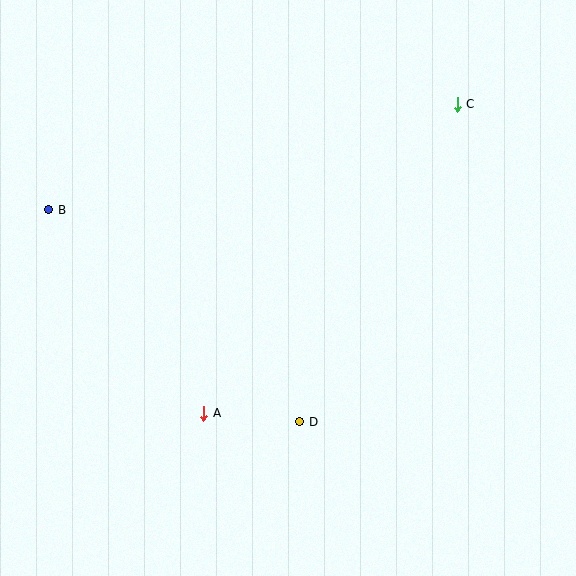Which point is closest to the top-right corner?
Point C is closest to the top-right corner.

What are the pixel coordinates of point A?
Point A is at (204, 413).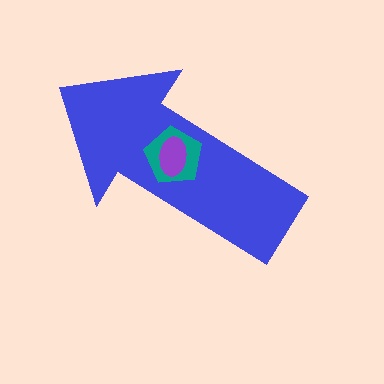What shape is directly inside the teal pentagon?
The purple ellipse.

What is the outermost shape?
The blue arrow.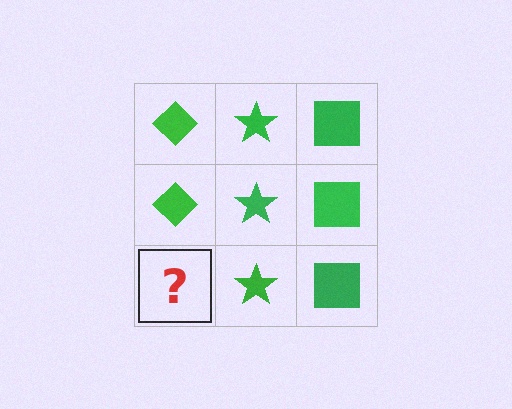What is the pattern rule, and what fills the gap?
The rule is that each column has a consistent shape. The gap should be filled with a green diamond.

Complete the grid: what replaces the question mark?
The question mark should be replaced with a green diamond.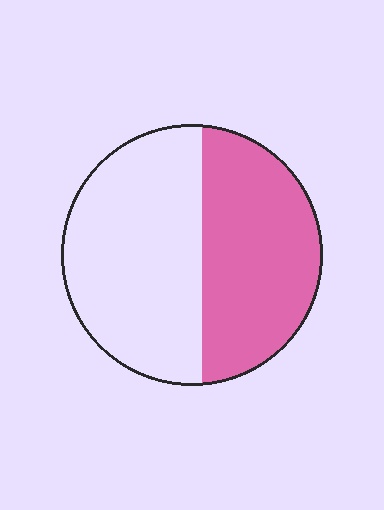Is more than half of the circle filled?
No.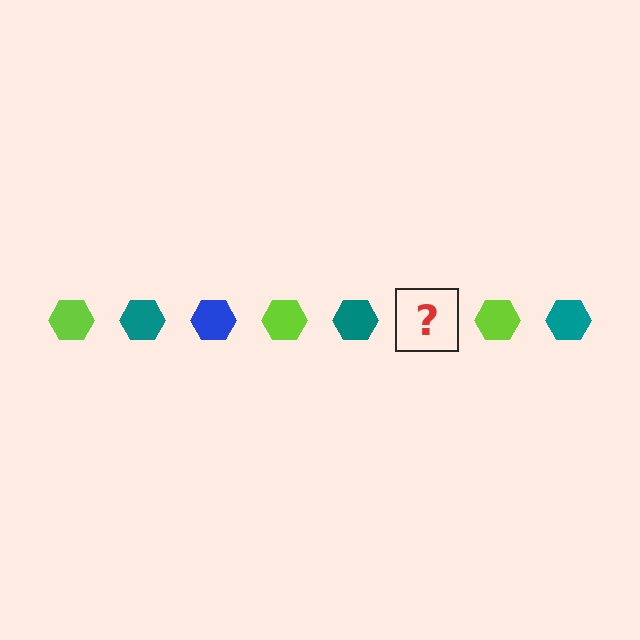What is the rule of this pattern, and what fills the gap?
The rule is that the pattern cycles through lime, teal, blue hexagons. The gap should be filled with a blue hexagon.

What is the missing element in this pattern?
The missing element is a blue hexagon.